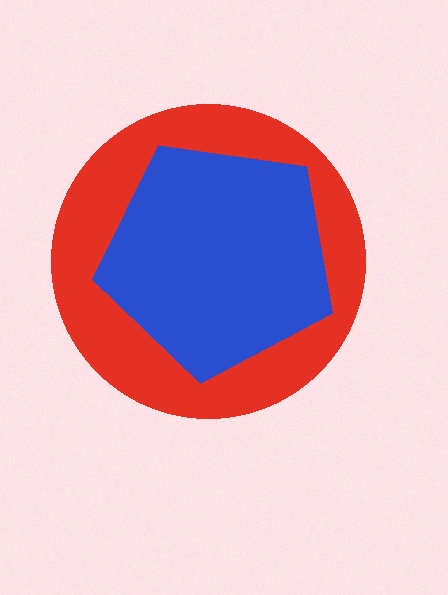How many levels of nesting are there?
2.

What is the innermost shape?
The blue pentagon.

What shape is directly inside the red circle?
The blue pentagon.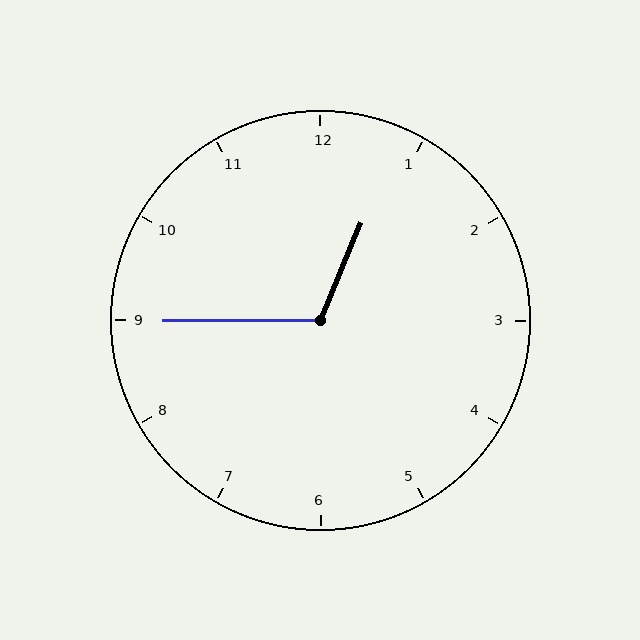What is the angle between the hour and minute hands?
Approximately 112 degrees.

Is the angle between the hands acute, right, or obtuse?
It is obtuse.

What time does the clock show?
12:45.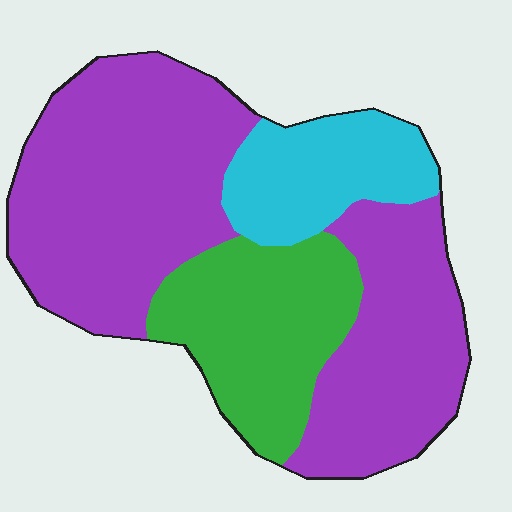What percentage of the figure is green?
Green covers 23% of the figure.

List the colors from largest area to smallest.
From largest to smallest: purple, green, cyan.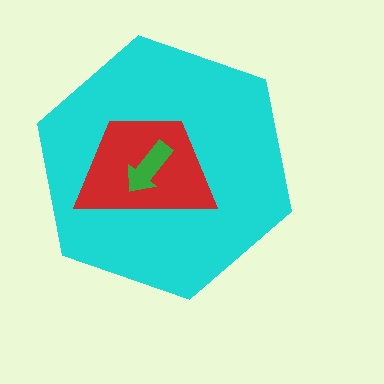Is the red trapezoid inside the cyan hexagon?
Yes.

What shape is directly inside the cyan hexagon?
The red trapezoid.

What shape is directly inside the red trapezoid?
The green arrow.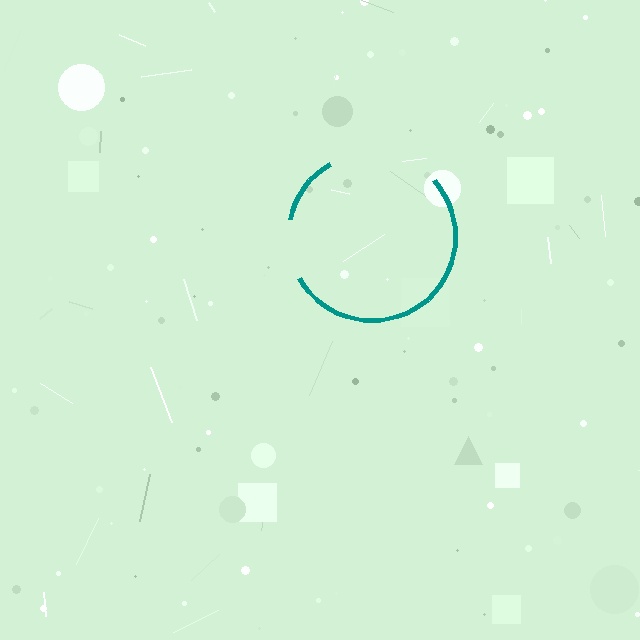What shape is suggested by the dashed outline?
The dashed outline suggests a circle.